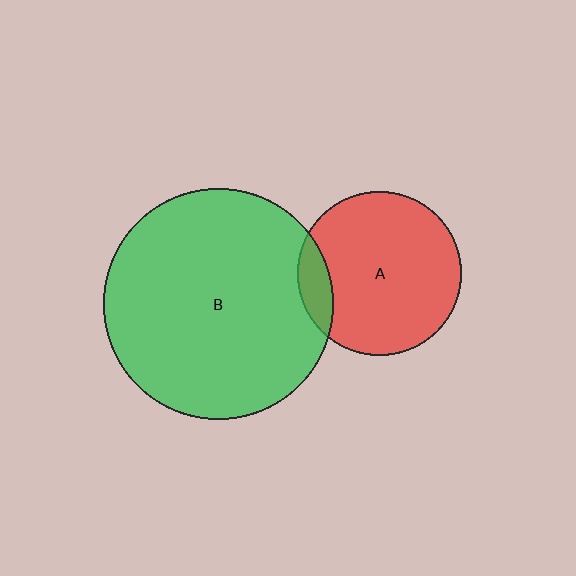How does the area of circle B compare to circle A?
Approximately 2.0 times.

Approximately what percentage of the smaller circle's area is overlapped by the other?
Approximately 10%.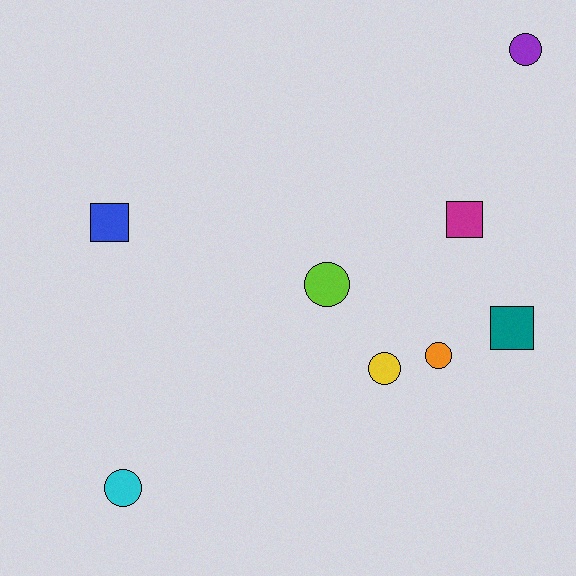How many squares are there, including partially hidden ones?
There are 3 squares.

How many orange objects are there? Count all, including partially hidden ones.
There is 1 orange object.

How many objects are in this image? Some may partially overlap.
There are 8 objects.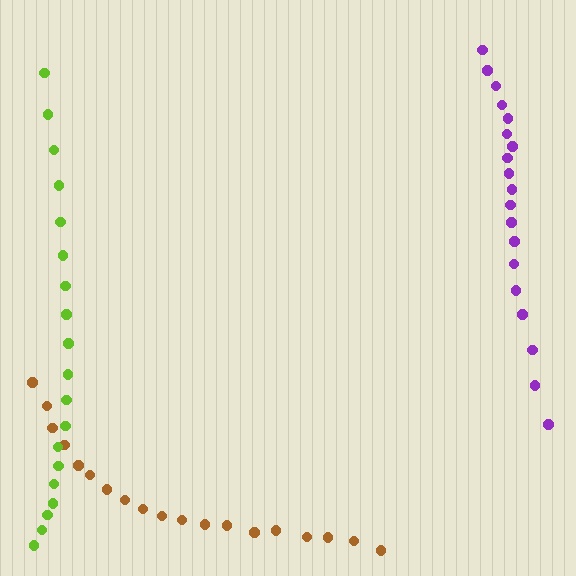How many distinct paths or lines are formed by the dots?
There are 3 distinct paths.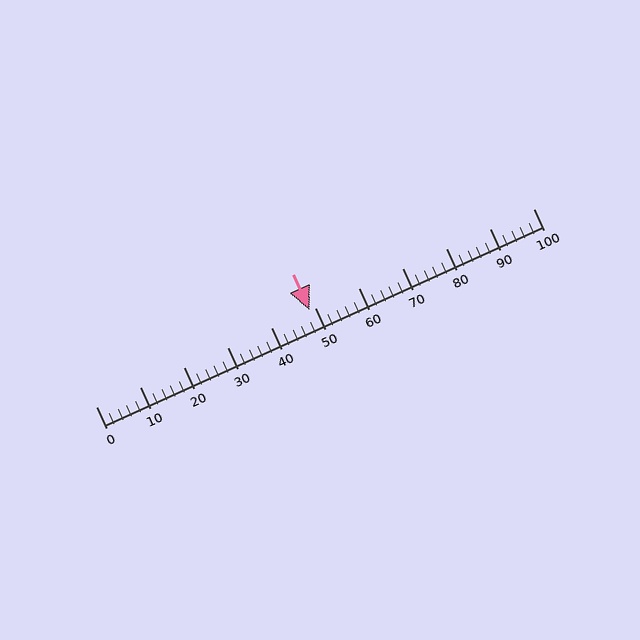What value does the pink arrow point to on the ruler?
The pink arrow points to approximately 49.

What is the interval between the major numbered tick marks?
The major tick marks are spaced 10 units apart.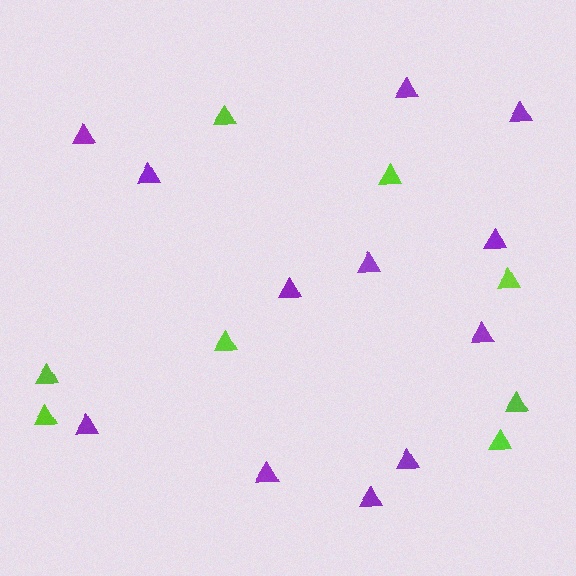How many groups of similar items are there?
There are 2 groups: one group of lime triangles (8) and one group of purple triangles (12).